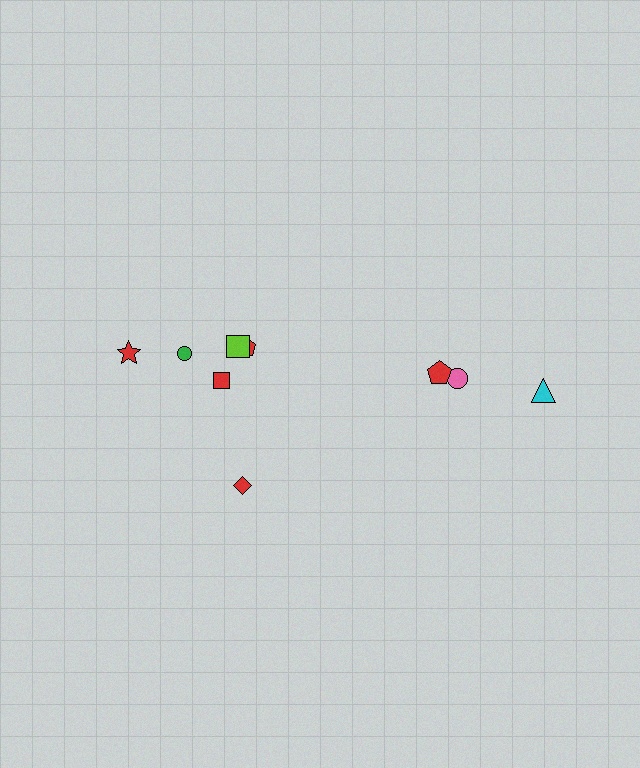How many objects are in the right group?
There are 3 objects.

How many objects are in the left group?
There are 6 objects.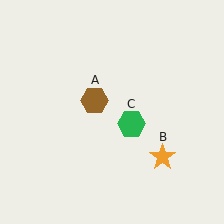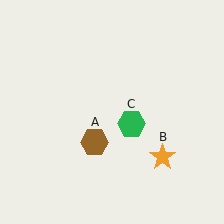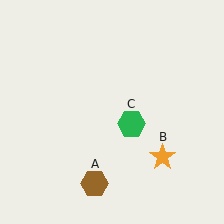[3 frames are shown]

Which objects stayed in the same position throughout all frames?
Orange star (object B) and green hexagon (object C) remained stationary.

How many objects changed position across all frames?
1 object changed position: brown hexagon (object A).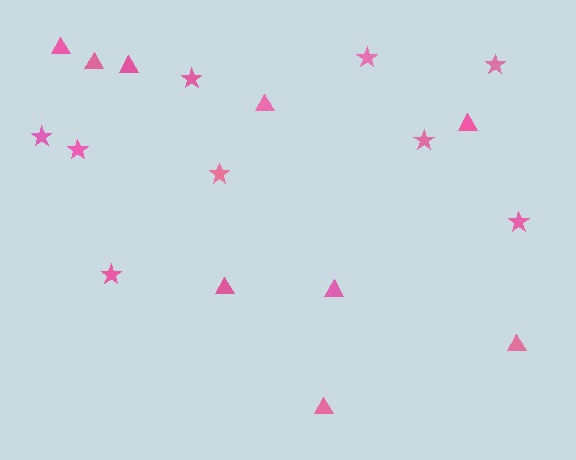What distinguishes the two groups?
There are 2 groups: one group of stars (9) and one group of triangles (9).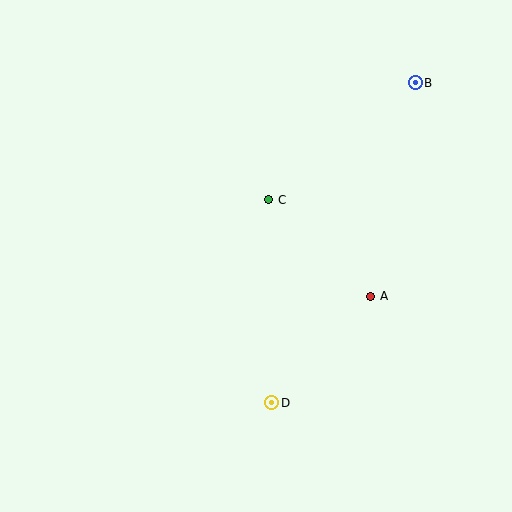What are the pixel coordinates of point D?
Point D is at (272, 403).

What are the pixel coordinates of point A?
Point A is at (371, 296).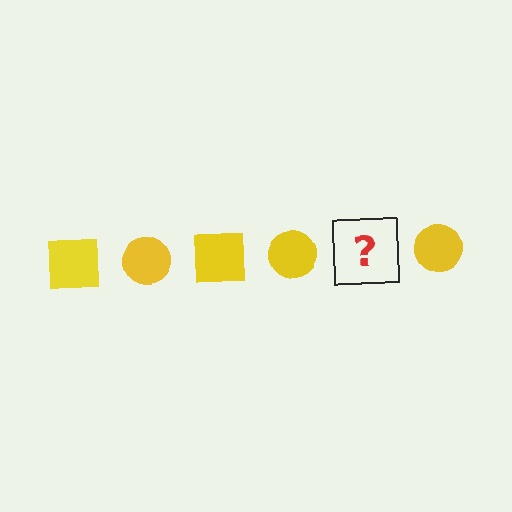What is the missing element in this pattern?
The missing element is a yellow square.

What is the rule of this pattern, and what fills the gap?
The rule is that the pattern cycles through square, circle shapes in yellow. The gap should be filled with a yellow square.